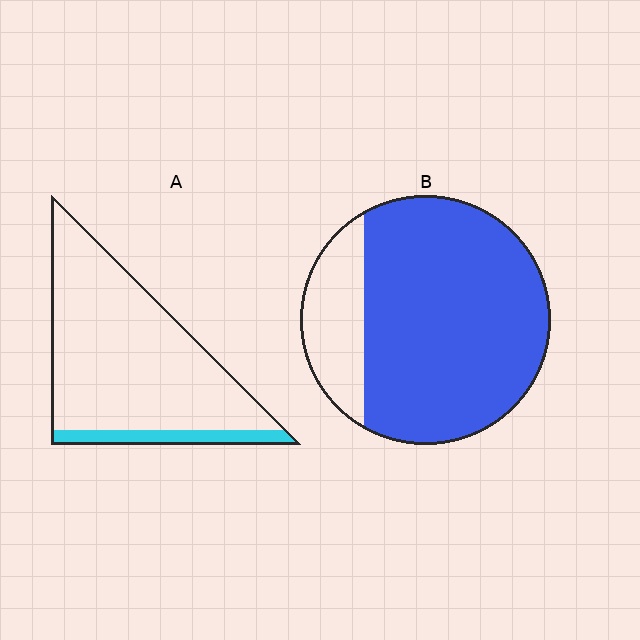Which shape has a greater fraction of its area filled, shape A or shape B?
Shape B.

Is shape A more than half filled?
No.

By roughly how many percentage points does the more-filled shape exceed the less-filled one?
By roughly 70 percentage points (B over A).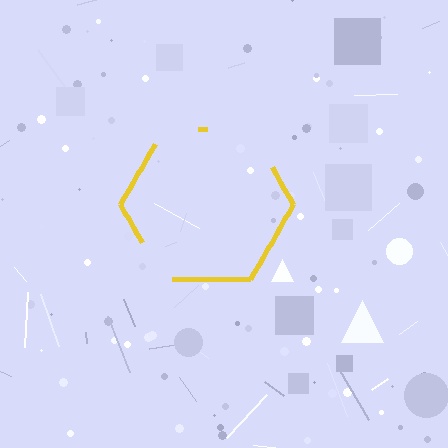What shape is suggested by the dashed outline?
The dashed outline suggests a hexagon.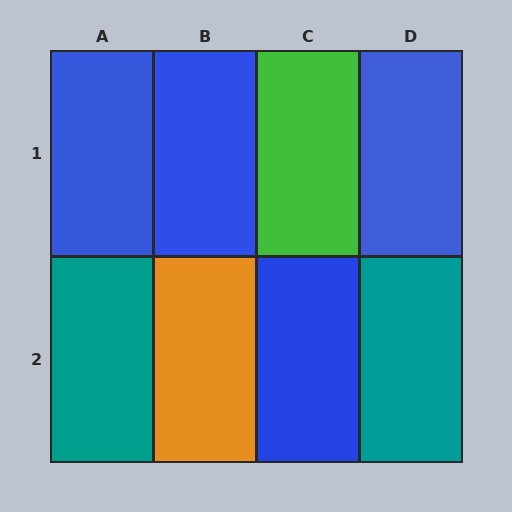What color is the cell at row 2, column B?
Orange.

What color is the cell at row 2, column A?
Teal.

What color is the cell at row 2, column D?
Teal.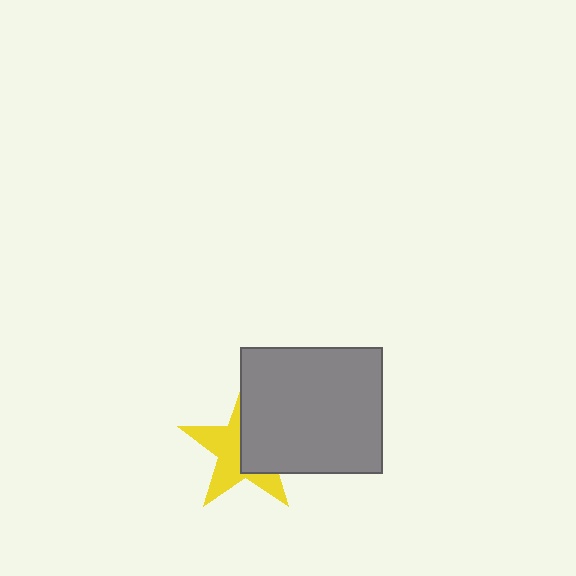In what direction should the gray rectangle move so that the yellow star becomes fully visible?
The gray rectangle should move right. That is the shortest direction to clear the overlap and leave the yellow star fully visible.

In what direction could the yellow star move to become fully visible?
The yellow star could move left. That would shift it out from behind the gray rectangle entirely.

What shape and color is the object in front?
The object in front is a gray rectangle.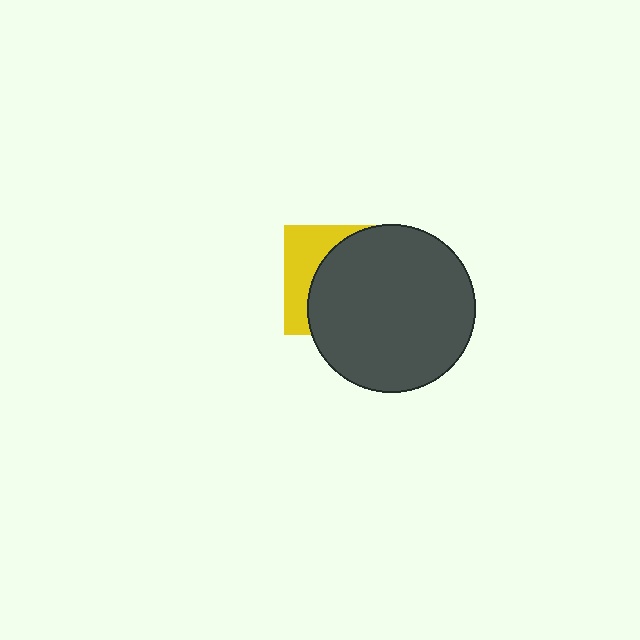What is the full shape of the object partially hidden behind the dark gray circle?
The partially hidden object is a yellow square.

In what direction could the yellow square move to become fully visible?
The yellow square could move left. That would shift it out from behind the dark gray circle entirely.